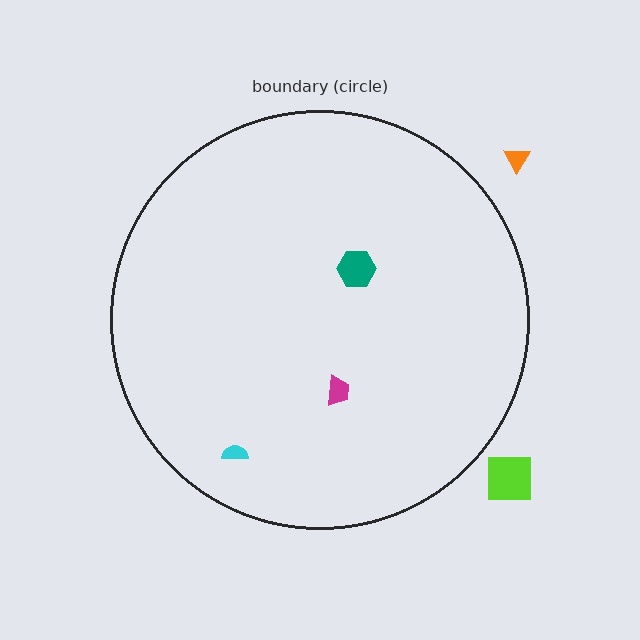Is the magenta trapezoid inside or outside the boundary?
Inside.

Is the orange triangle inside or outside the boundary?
Outside.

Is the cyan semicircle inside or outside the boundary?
Inside.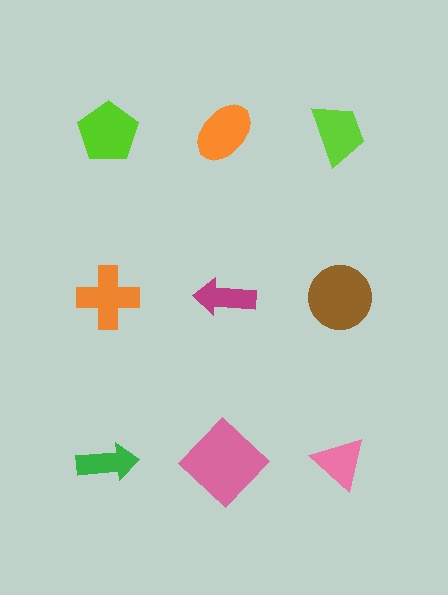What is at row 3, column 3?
A pink triangle.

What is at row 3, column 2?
A pink diamond.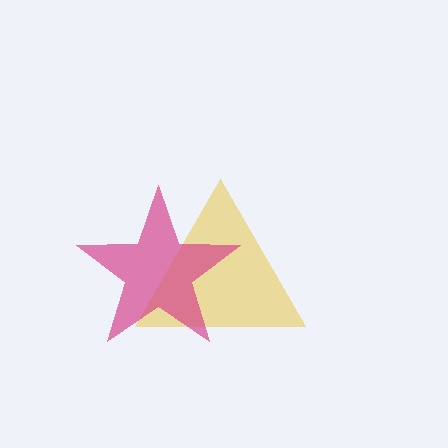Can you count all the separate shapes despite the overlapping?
Yes, there are 2 separate shapes.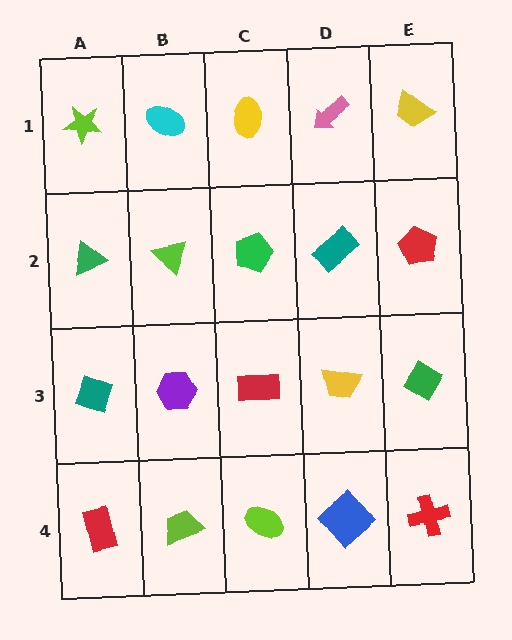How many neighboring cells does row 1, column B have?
3.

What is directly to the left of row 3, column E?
A yellow trapezoid.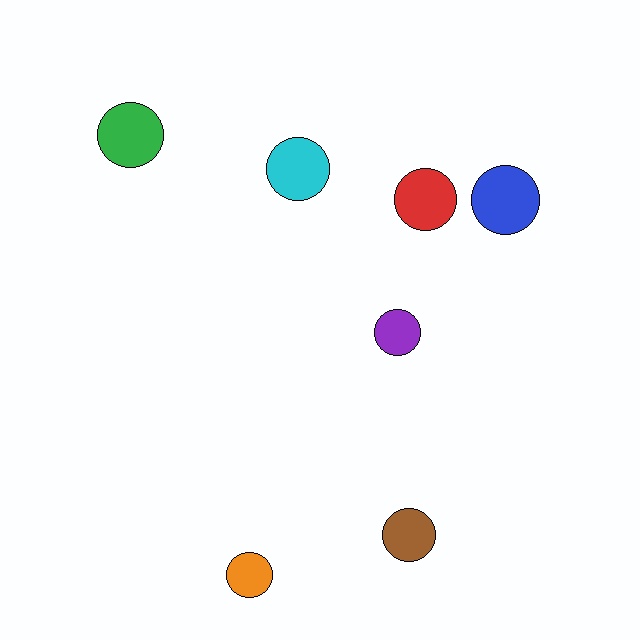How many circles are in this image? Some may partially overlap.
There are 7 circles.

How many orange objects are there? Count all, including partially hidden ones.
There is 1 orange object.